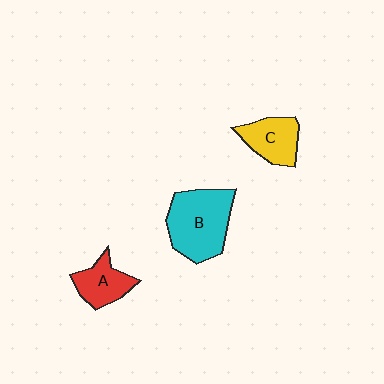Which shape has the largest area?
Shape B (cyan).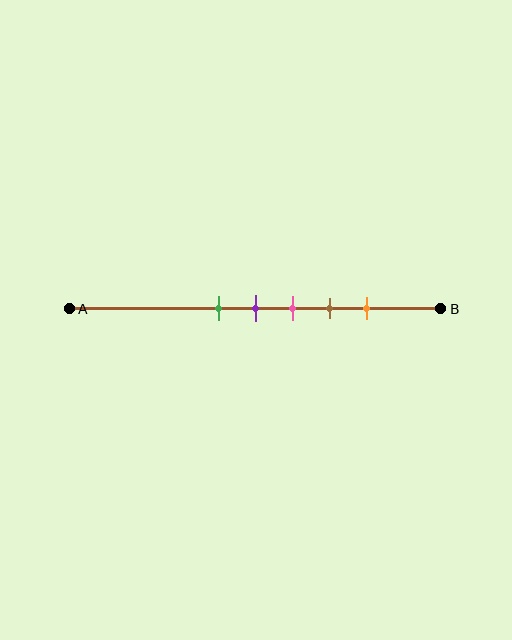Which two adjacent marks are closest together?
The green and purple marks are the closest adjacent pair.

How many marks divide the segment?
There are 5 marks dividing the segment.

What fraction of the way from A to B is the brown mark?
The brown mark is approximately 70% (0.7) of the way from A to B.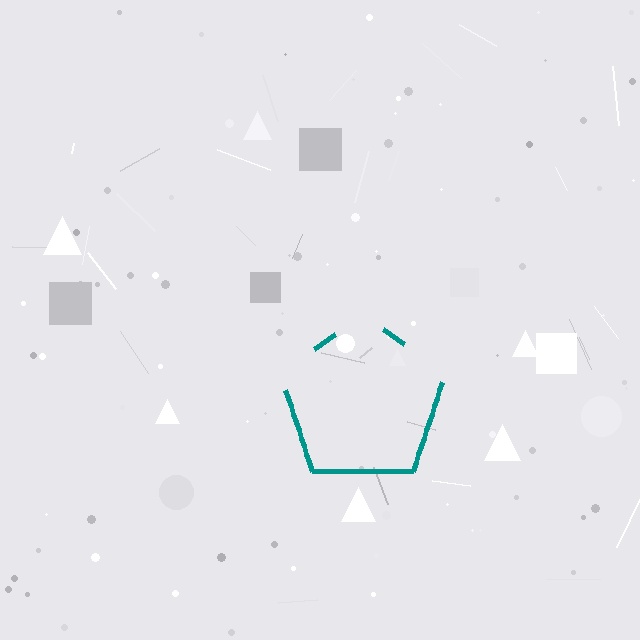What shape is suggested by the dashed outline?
The dashed outline suggests a pentagon.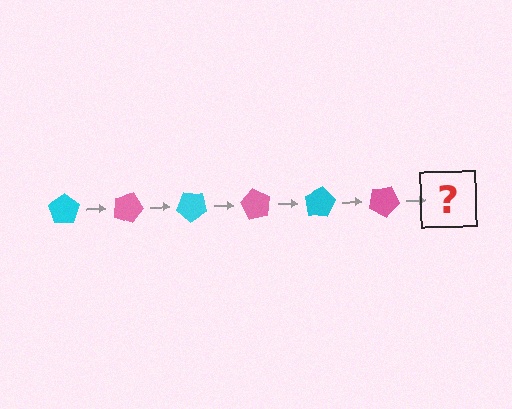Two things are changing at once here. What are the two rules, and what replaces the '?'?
The two rules are that it rotates 20 degrees each step and the color cycles through cyan and pink. The '?' should be a cyan pentagon, rotated 120 degrees from the start.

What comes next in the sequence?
The next element should be a cyan pentagon, rotated 120 degrees from the start.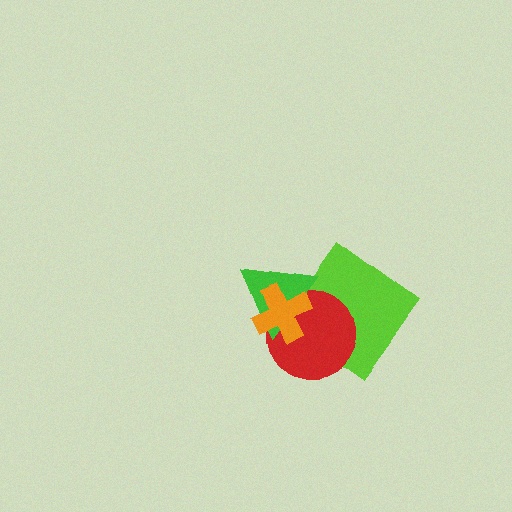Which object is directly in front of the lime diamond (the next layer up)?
The red circle is directly in front of the lime diamond.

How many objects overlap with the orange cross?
3 objects overlap with the orange cross.